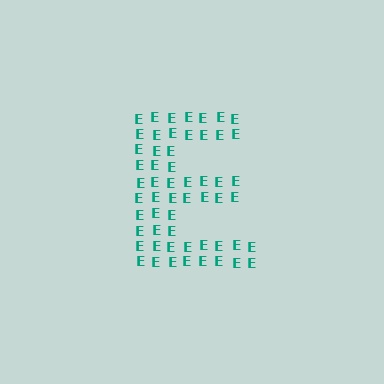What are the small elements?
The small elements are letter E's.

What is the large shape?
The large shape is the letter E.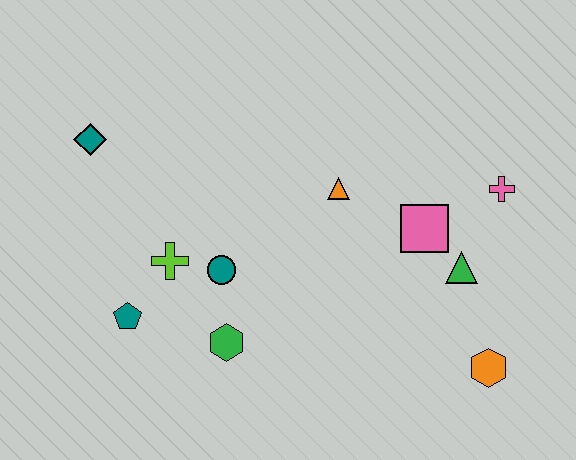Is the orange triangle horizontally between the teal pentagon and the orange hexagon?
Yes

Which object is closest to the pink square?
The green triangle is closest to the pink square.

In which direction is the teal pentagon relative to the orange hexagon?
The teal pentagon is to the left of the orange hexagon.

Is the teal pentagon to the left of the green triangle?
Yes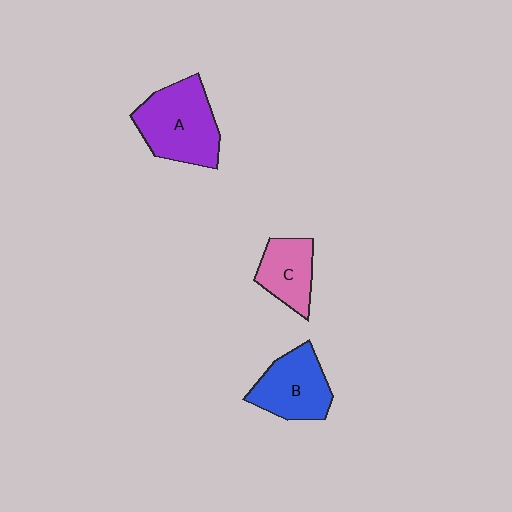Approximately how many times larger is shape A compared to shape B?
Approximately 1.3 times.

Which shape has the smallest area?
Shape C (pink).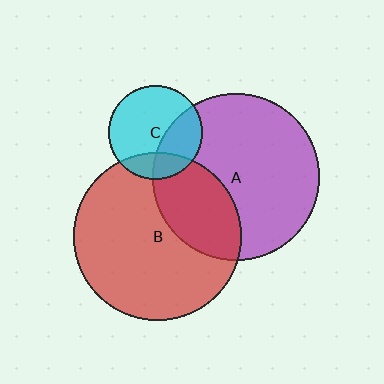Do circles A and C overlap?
Yes.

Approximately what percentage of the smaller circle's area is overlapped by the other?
Approximately 35%.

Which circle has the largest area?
Circle B (red).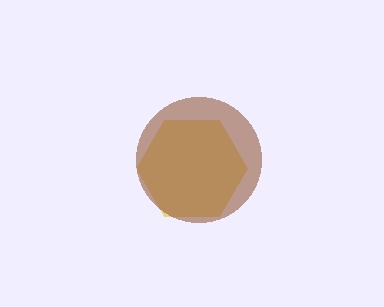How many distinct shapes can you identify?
There are 2 distinct shapes: a yellow hexagon, a brown circle.